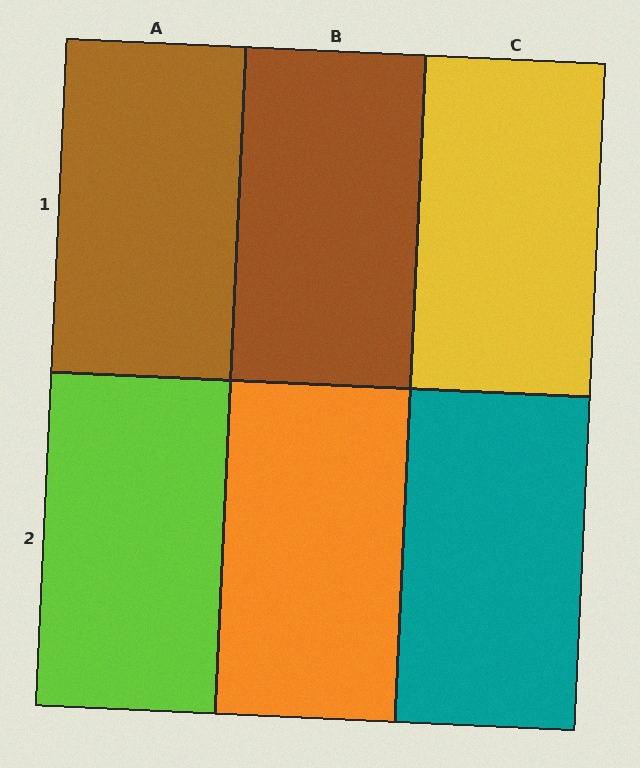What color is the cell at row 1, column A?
Brown.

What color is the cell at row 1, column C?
Yellow.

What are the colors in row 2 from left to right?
Lime, orange, teal.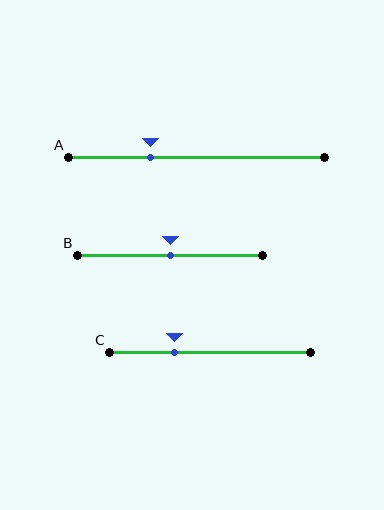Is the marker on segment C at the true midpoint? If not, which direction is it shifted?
No, the marker on segment C is shifted to the left by about 18% of the segment length.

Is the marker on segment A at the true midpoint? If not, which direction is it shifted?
No, the marker on segment A is shifted to the left by about 18% of the segment length.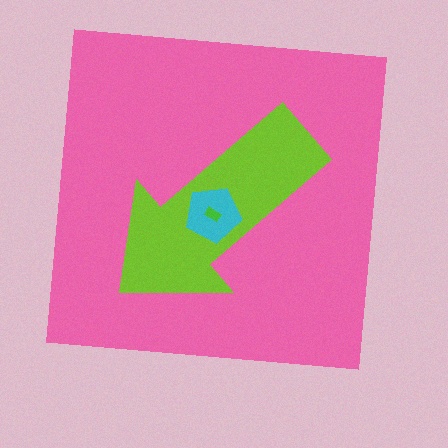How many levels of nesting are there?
4.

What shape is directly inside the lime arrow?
The cyan pentagon.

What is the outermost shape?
The pink square.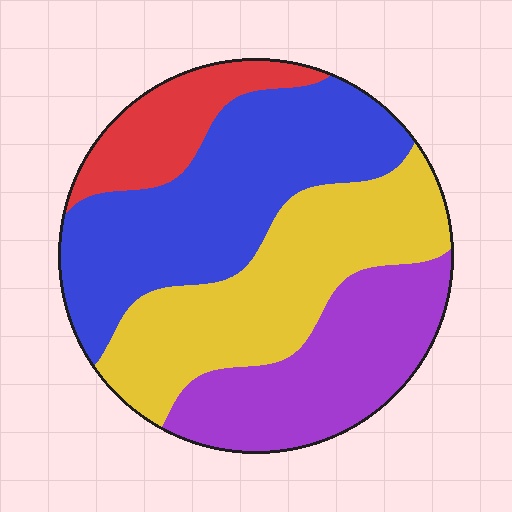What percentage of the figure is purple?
Purple covers around 25% of the figure.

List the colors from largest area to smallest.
From largest to smallest: blue, yellow, purple, red.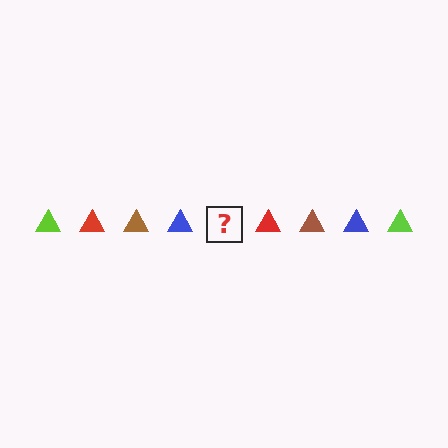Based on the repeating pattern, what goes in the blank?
The blank should be a lime triangle.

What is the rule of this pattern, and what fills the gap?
The rule is that the pattern cycles through lime, red, brown, blue triangles. The gap should be filled with a lime triangle.